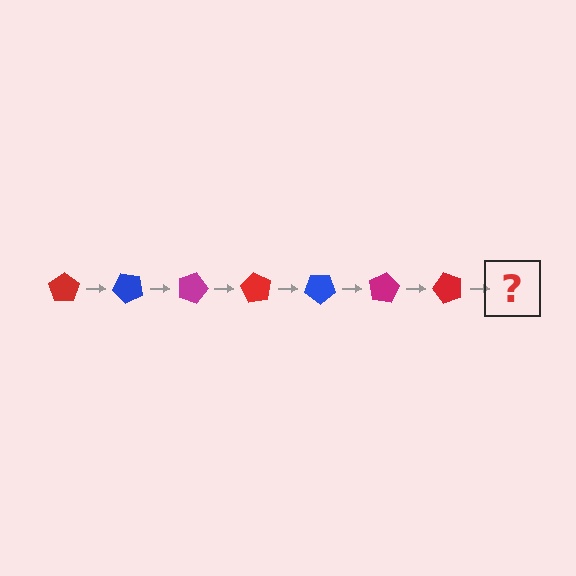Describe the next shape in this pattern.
It should be a blue pentagon, rotated 315 degrees from the start.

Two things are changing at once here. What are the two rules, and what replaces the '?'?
The two rules are that it rotates 45 degrees each step and the color cycles through red, blue, and magenta. The '?' should be a blue pentagon, rotated 315 degrees from the start.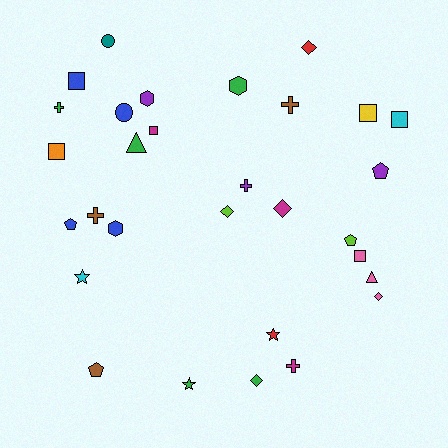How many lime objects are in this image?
There are 2 lime objects.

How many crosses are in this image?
There are 5 crosses.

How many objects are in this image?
There are 30 objects.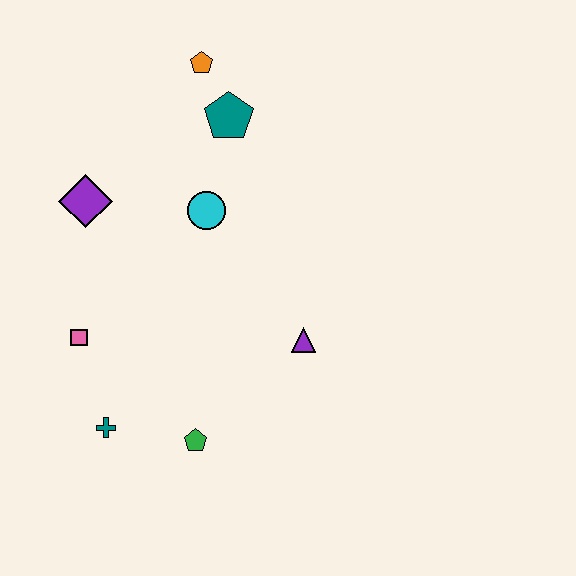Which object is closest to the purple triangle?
The green pentagon is closest to the purple triangle.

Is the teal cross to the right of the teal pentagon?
No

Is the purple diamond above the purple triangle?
Yes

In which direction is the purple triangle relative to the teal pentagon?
The purple triangle is below the teal pentagon.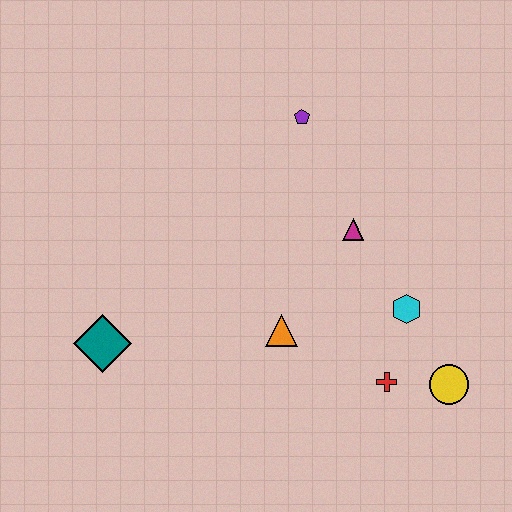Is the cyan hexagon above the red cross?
Yes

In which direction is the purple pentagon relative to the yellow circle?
The purple pentagon is above the yellow circle.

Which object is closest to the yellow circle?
The red cross is closest to the yellow circle.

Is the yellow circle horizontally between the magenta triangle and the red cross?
No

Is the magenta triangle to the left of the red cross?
Yes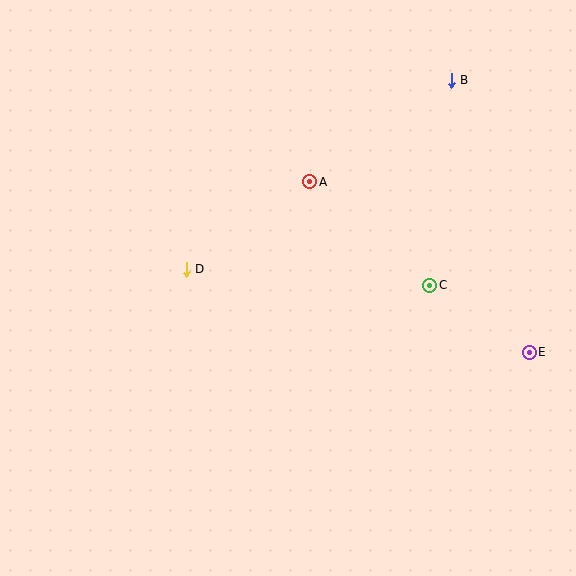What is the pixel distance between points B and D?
The distance between B and D is 326 pixels.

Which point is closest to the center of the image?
Point D at (186, 269) is closest to the center.